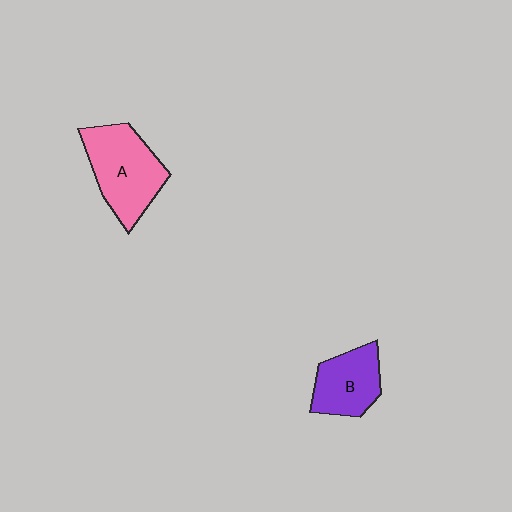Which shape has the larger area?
Shape A (pink).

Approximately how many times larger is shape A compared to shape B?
Approximately 1.4 times.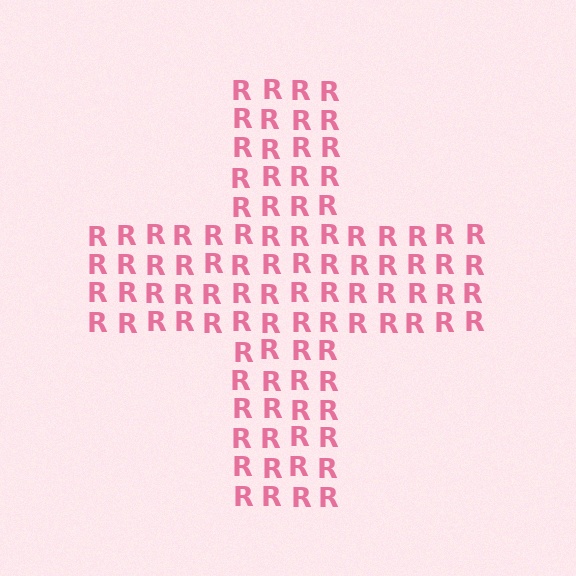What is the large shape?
The large shape is a cross.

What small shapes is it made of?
It is made of small letter R's.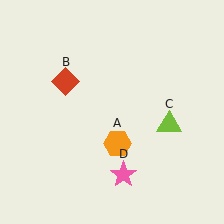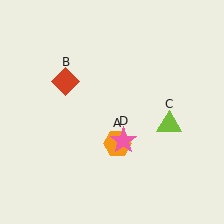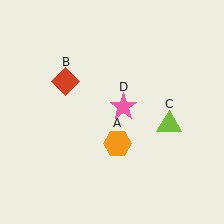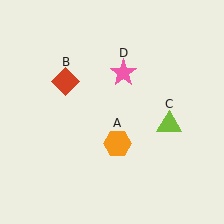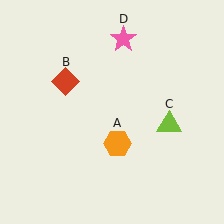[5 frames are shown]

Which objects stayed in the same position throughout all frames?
Orange hexagon (object A) and red diamond (object B) and lime triangle (object C) remained stationary.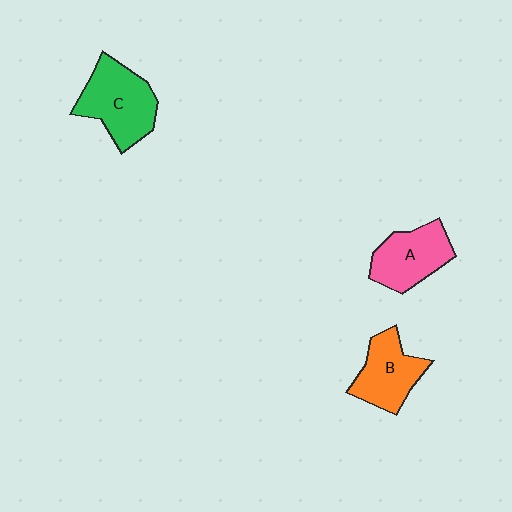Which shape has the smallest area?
Shape B (orange).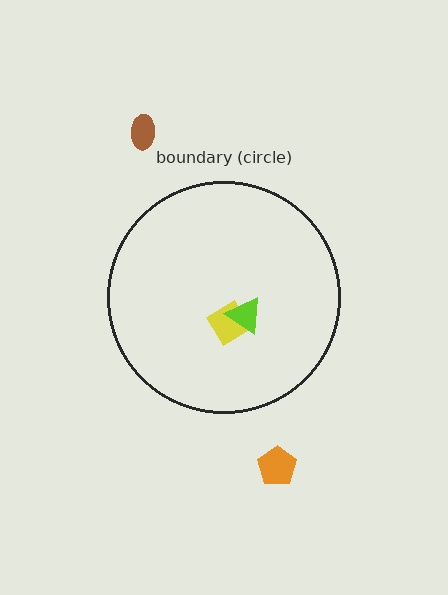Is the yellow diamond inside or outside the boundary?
Inside.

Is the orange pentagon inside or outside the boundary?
Outside.